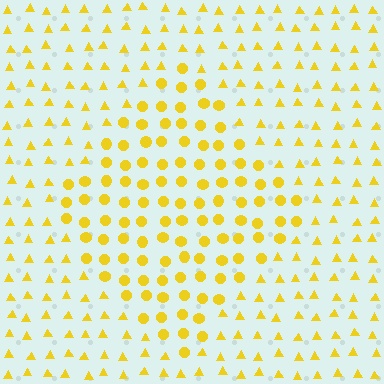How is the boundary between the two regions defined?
The boundary is defined by a change in element shape: circles inside vs. triangles outside. All elements share the same color and spacing.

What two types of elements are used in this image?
The image uses circles inside the diamond region and triangles outside it.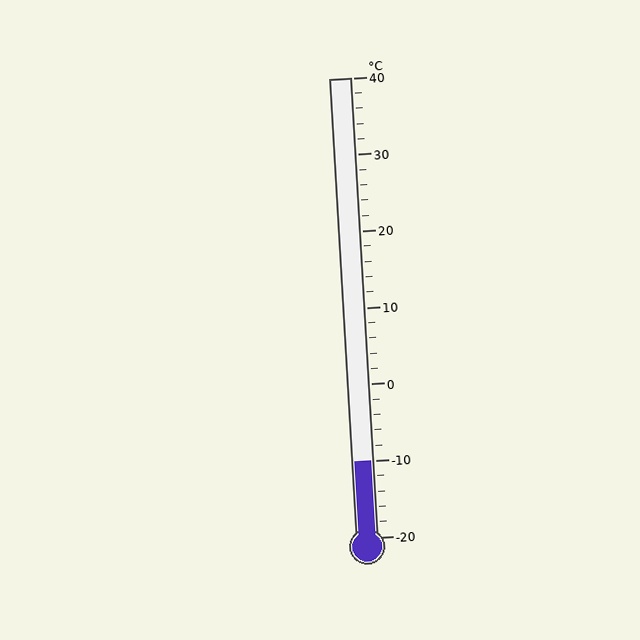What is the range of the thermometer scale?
The thermometer scale ranges from -20°C to 40°C.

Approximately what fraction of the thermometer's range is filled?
The thermometer is filled to approximately 15% of its range.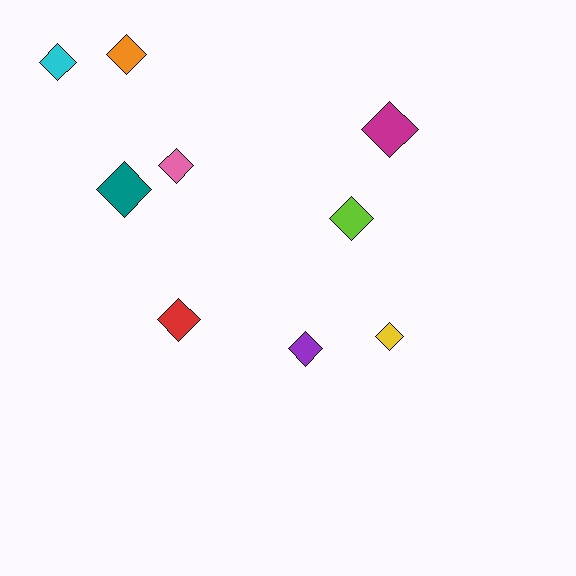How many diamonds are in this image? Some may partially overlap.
There are 9 diamonds.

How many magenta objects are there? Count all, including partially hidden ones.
There is 1 magenta object.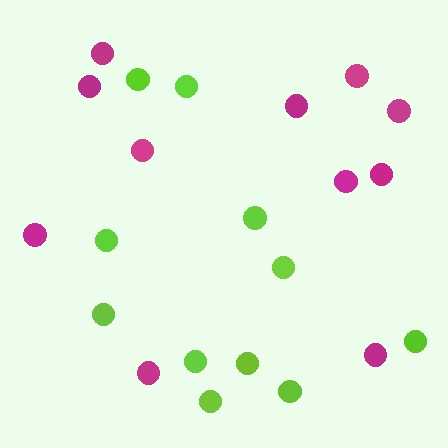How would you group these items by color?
There are 2 groups: one group of lime circles (11) and one group of magenta circles (11).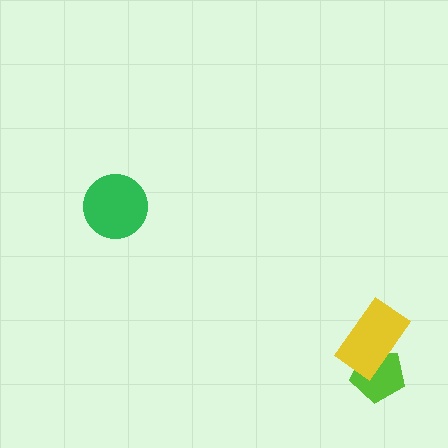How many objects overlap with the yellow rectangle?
1 object overlaps with the yellow rectangle.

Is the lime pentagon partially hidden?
Yes, it is partially covered by another shape.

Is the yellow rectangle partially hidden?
No, no other shape covers it.